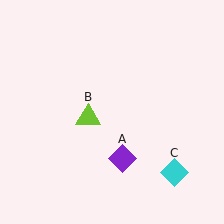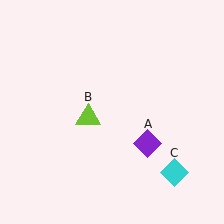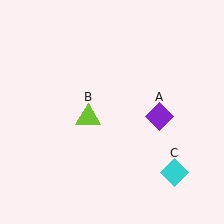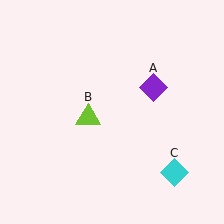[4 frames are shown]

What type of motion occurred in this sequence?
The purple diamond (object A) rotated counterclockwise around the center of the scene.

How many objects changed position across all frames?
1 object changed position: purple diamond (object A).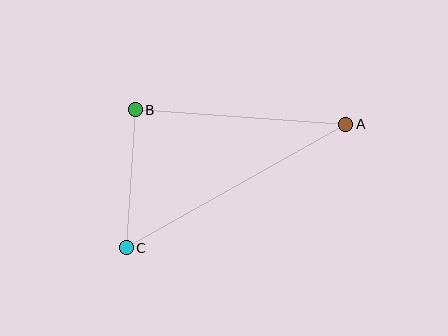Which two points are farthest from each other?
Points A and C are farthest from each other.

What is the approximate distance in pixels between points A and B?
The distance between A and B is approximately 211 pixels.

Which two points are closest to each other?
Points B and C are closest to each other.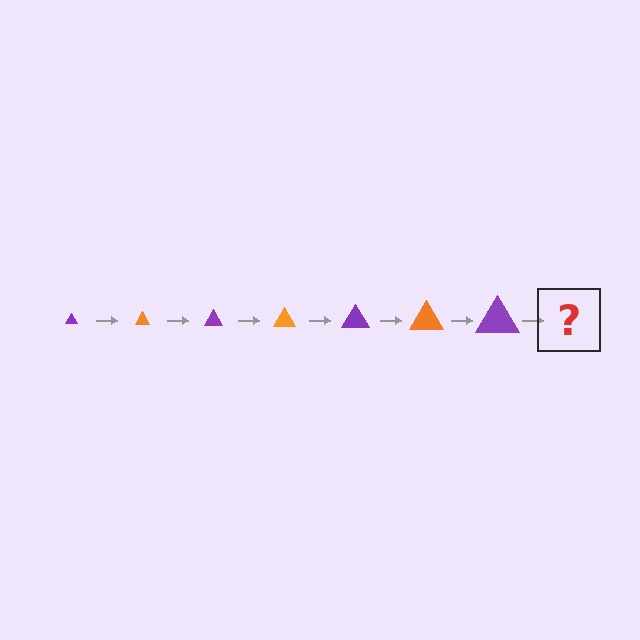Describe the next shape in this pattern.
It should be an orange triangle, larger than the previous one.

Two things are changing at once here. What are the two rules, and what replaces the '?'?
The two rules are that the triangle grows larger each step and the color cycles through purple and orange. The '?' should be an orange triangle, larger than the previous one.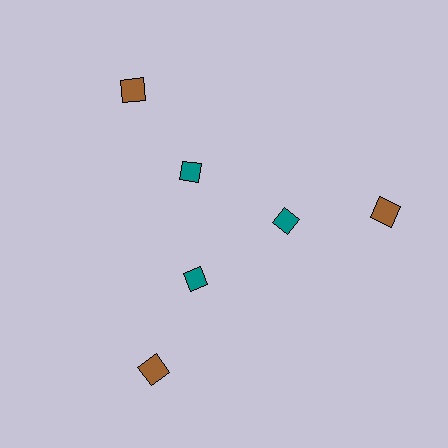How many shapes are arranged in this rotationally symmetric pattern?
There are 6 shapes, arranged in 3 groups of 2.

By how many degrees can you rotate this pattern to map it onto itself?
The pattern maps onto itself every 120 degrees of rotation.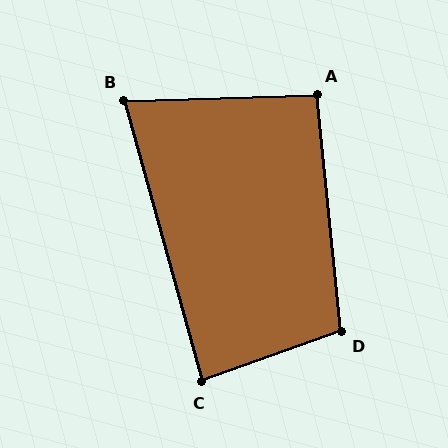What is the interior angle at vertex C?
Approximately 86 degrees (approximately right).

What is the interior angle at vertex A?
Approximately 94 degrees (approximately right).